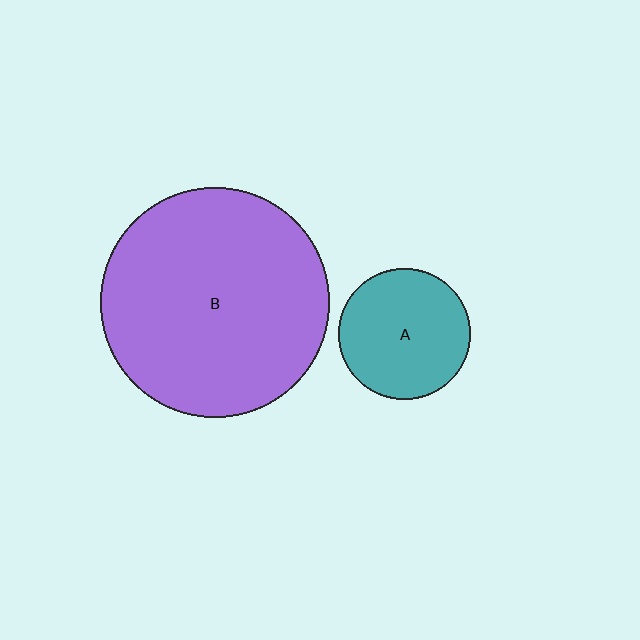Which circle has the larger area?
Circle B (purple).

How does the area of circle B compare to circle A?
Approximately 3.0 times.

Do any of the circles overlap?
No, none of the circles overlap.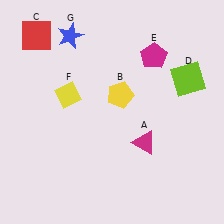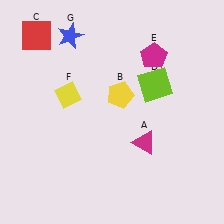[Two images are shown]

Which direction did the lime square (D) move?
The lime square (D) moved left.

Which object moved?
The lime square (D) moved left.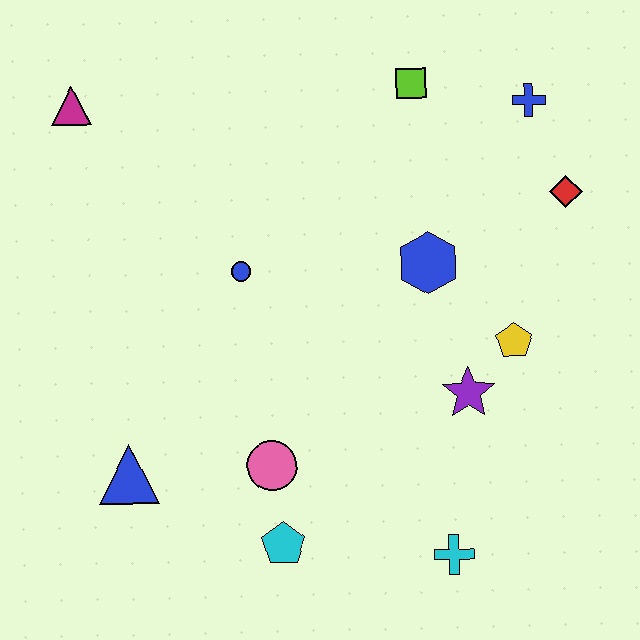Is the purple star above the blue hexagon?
No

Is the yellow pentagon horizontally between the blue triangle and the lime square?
No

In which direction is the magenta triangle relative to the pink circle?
The magenta triangle is above the pink circle.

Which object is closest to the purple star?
The yellow pentagon is closest to the purple star.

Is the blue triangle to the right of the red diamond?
No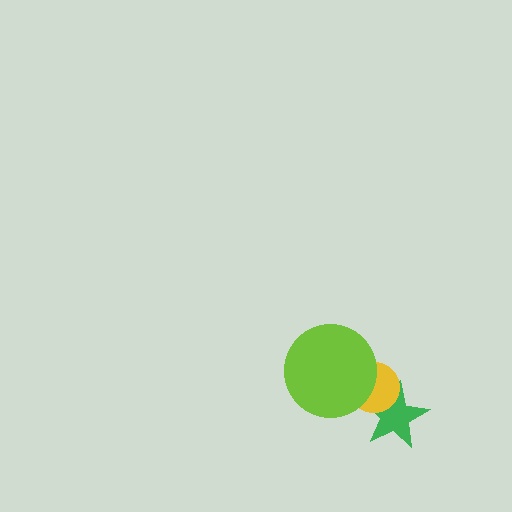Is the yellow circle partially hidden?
Yes, it is partially covered by another shape.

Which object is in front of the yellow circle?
The lime circle is in front of the yellow circle.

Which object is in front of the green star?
The yellow circle is in front of the green star.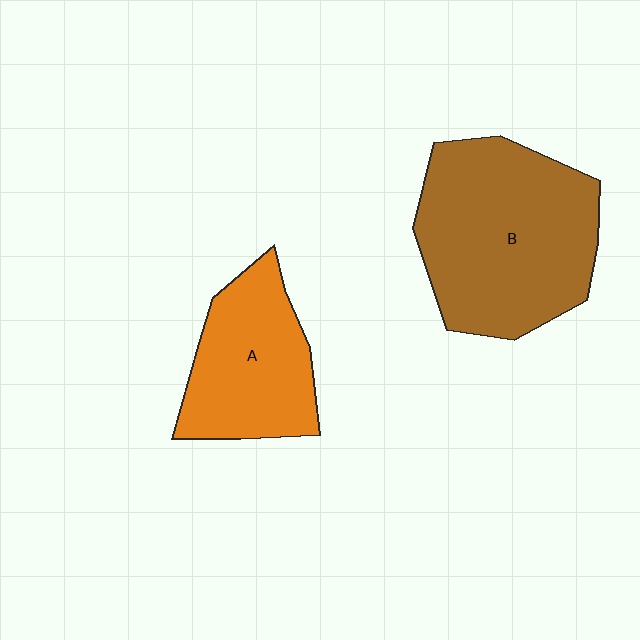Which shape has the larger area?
Shape B (brown).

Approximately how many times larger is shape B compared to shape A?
Approximately 1.6 times.